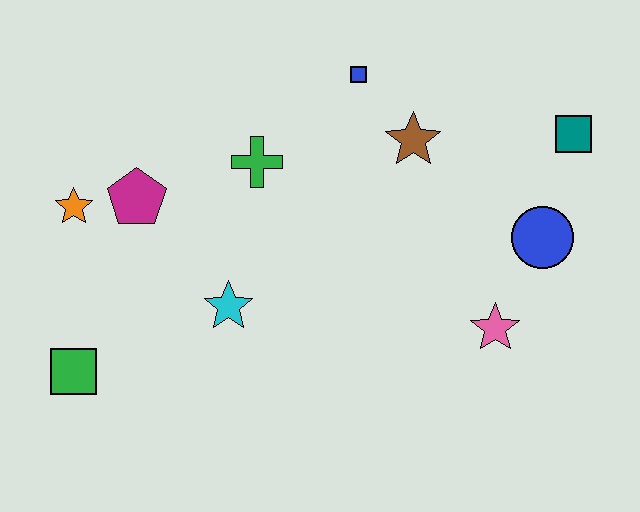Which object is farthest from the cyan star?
The teal square is farthest from the cyan star.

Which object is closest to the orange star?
The magenta pentagon is closest to the orange star.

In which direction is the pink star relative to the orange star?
The pink star is to the right of the orange star.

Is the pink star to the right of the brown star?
Yes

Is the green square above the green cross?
No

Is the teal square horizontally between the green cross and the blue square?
No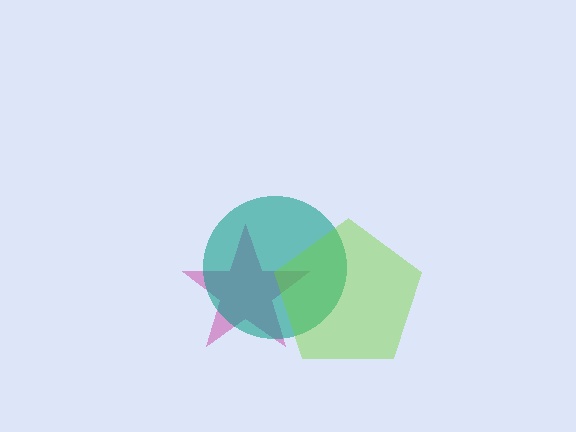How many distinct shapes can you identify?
There are 3 distinct shapes: a magenta star, a teal circle, a lime pentagon.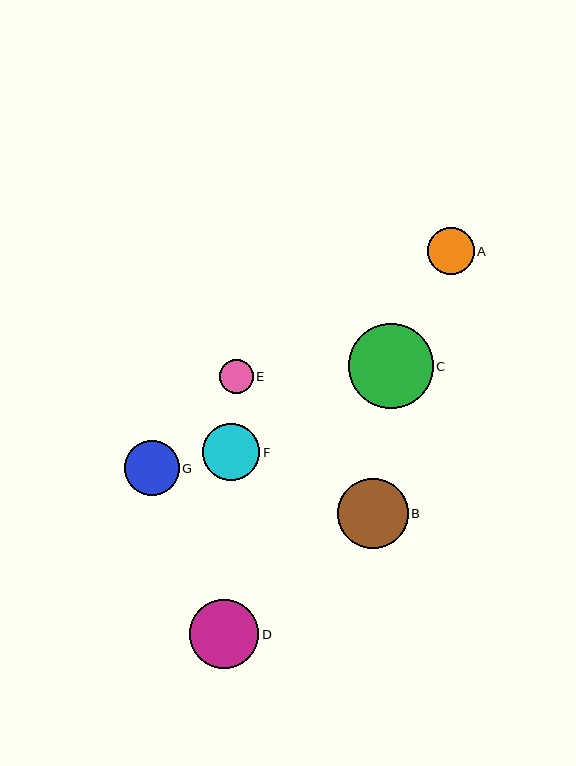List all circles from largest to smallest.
From largest to smallest: C, B, D, F, G, A, E.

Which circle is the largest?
Circle C is the largest with a size of approximately 85 pixels.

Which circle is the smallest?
Circle E is the smallest with a size of approximately 33 pixels.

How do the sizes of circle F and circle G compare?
Circle F and circle G are approximately the same size.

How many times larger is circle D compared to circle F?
Circle D is approximately 1.2 times the size of circle F.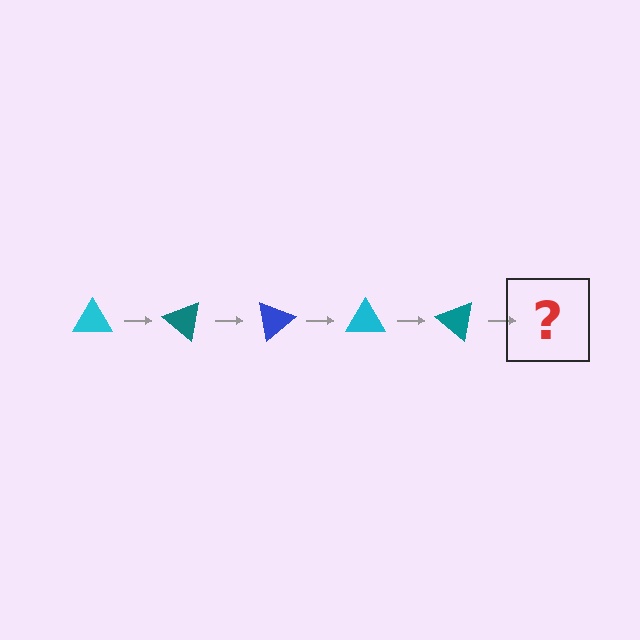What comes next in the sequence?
The next element should be a blue triangle, rotated 200 degrees from the start.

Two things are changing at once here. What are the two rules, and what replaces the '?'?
The two rules are that it rotates 40 degrees each step and the color cycles through cyan, teal, and blue. The '?' should be a blue triangle, rotated 200 degrees from the start.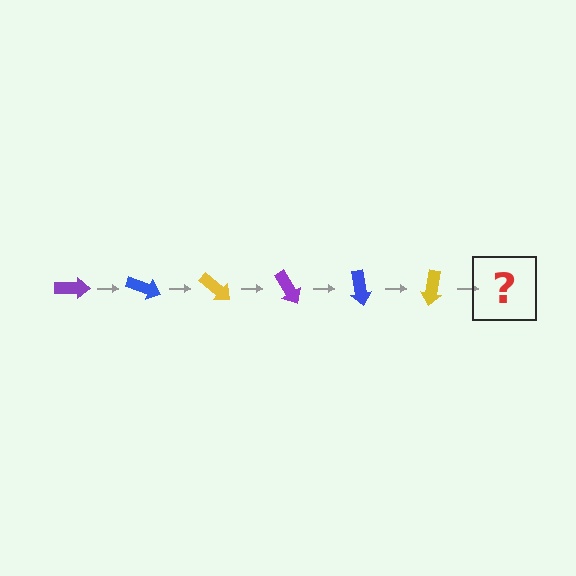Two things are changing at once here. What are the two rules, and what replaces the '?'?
The two rules are that it rotates 20 degrees each step and the color cycles through purple, blue, and yellow. The '?' should be a purple arrow, rotated 120 degrees from the start.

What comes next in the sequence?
The next element should be a purple arrow, rotated 120 degrees from the start.